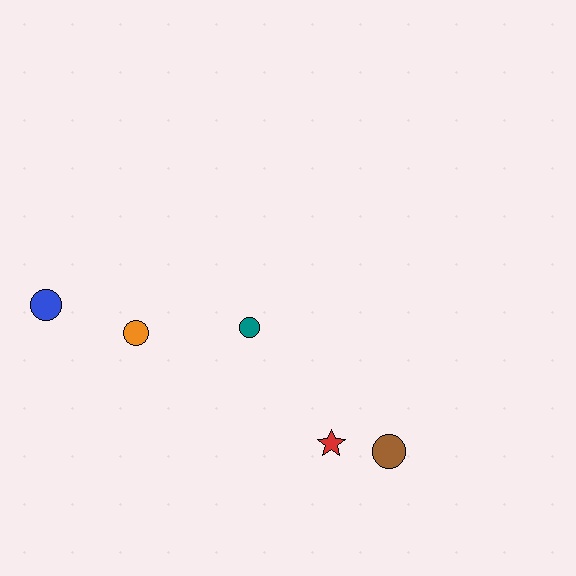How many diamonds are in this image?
There are no diamonds.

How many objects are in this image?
There are 5 objects.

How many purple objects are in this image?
There are no purple objects.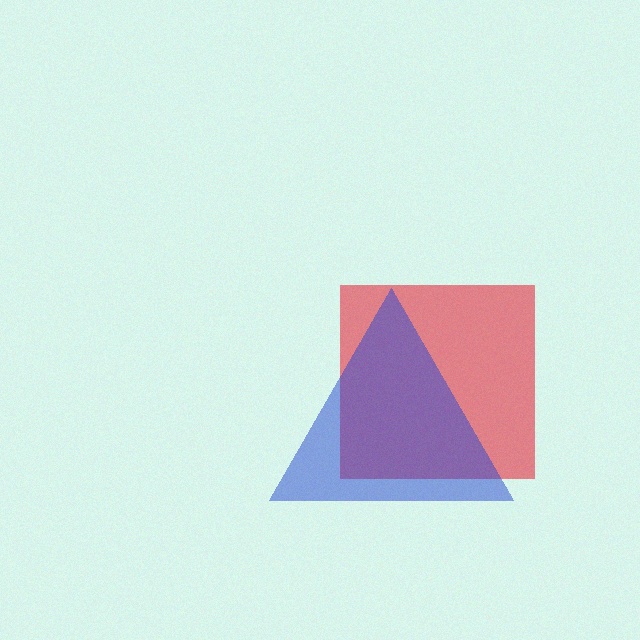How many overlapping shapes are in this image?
There are 2 overlapping shapes in the image.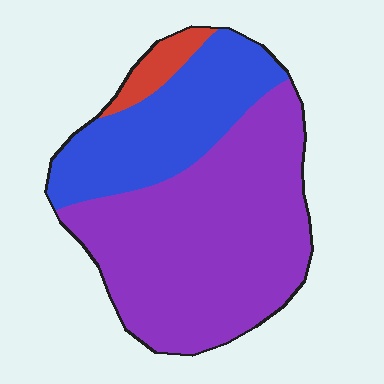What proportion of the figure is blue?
Blue takes up about one third (1/3) of the figure.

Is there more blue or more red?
Blue.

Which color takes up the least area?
Red, at roughly 5%.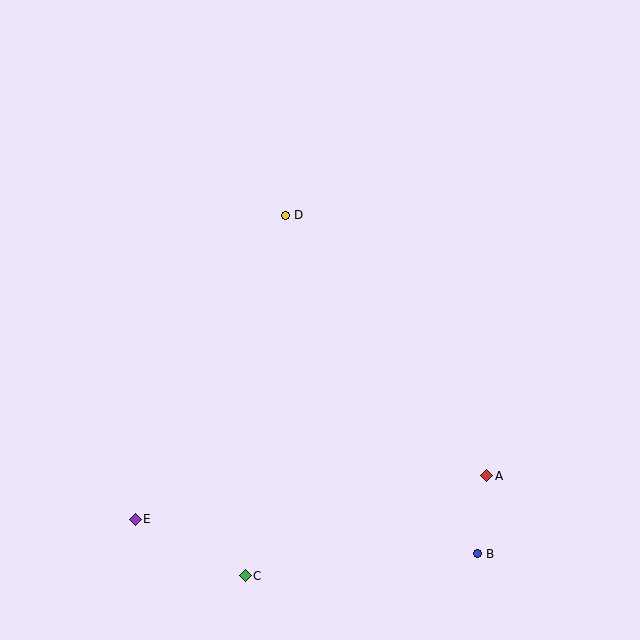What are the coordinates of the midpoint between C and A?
The midpoint between C and A is at (366, 526).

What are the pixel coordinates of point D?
Point D is at (286, 215).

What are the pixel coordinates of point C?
Point C is at (245, 576).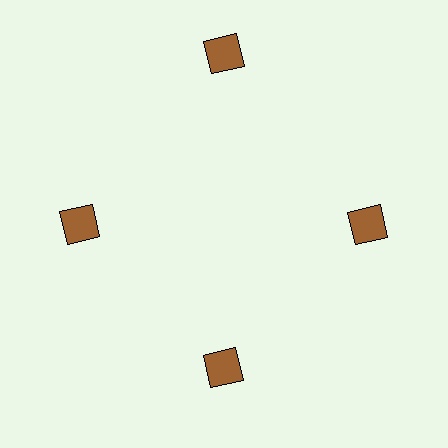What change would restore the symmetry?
The symmetry would be restored by moving it inward, back onto the ring so that all 4 diamonds sit at equal angles and equal distance from the center.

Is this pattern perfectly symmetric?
No. The 4 brown diamonds are arranged in a ring, but one element near the 12 o'clock position is pushed outward from the center, breaking the 4-fold rotational symmetry.